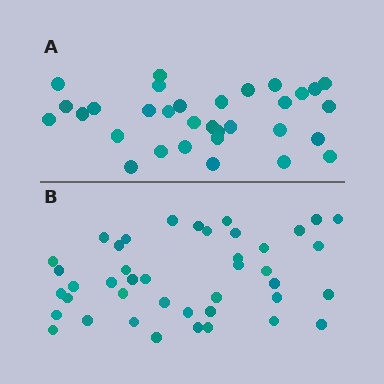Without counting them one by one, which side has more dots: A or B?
Region B (the bottom region) has more dots.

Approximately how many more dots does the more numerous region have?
Region B has roughly 10 or so more dots than region A.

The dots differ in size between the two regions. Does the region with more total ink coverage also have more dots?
No. Region A has more total ink coverage because its dots are larger, but region B actually contains more individual dots. Total area can be misleading — the number of items is what matters here.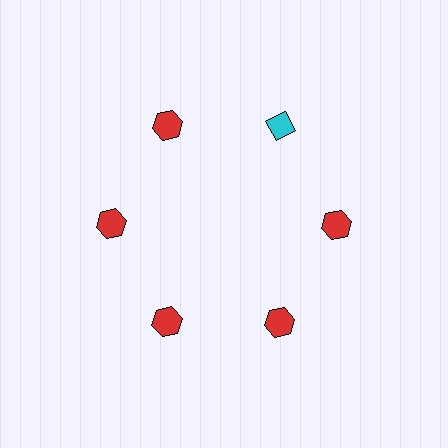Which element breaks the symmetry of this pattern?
The cyan diamond at roughly the 1 o'clock position breaks the symmetry. All other shapes are red hexagons.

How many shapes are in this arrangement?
There are 6 shapes arranged in a ring pattern.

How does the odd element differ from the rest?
It differs in both color (cyan instead of red) and shape (diamond instead of hexagon).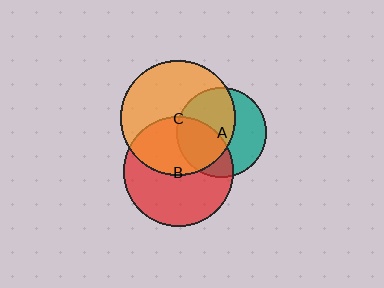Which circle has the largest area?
Circle C (orange).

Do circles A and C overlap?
Yes.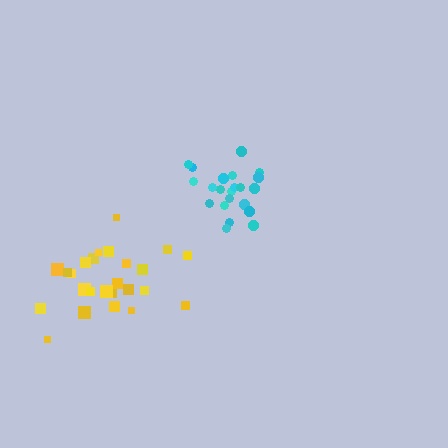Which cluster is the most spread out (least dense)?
Yellow.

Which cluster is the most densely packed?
Cyan.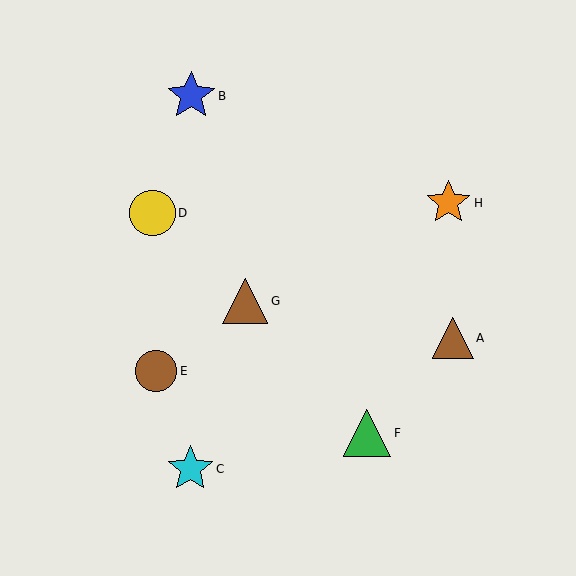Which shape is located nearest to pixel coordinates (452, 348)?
The brown triangle (labeled A) at (453, 338) is nearest to that location.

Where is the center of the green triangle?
The center of the green triangle is at (367, 433).